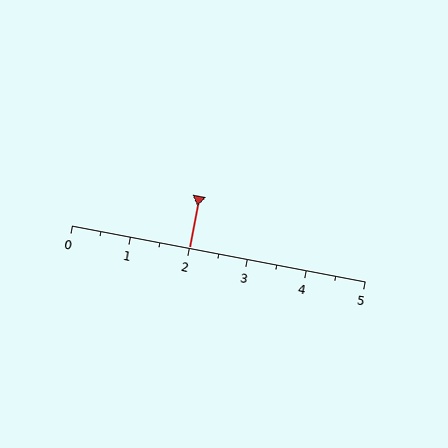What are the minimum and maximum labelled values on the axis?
The axis runs from 0 to 5.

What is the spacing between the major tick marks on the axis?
The major ticks are spaced 1 apart.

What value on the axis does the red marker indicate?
The marker indicates approximately 2.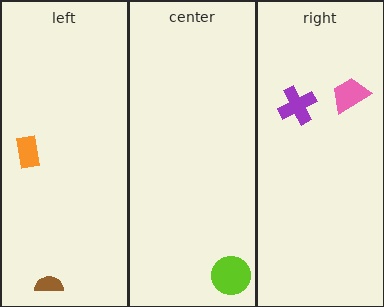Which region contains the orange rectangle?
The left region.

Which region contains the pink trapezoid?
The right region.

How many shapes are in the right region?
2.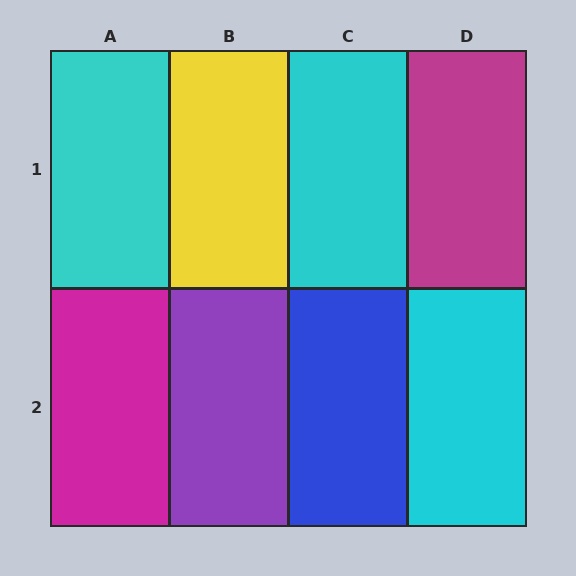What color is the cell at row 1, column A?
Cyan.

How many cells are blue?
1 cell is blue.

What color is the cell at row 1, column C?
Cyan.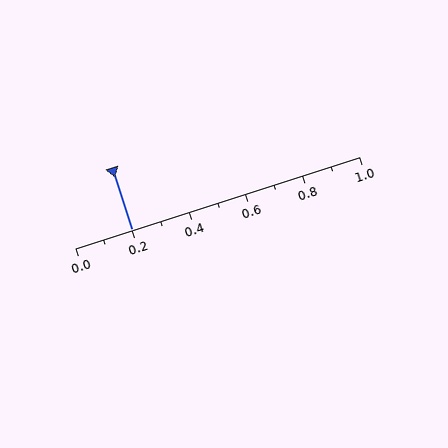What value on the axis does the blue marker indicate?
The marker indicates approximately 0.2.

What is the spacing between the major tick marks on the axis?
The major ticks are spaced 0.2 apart.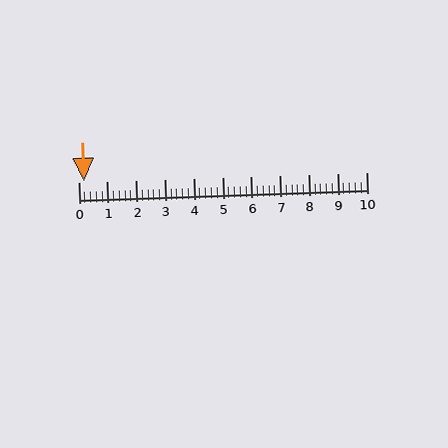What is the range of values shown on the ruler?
The ruler shows values from 0 to 10.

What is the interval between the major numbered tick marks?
The major tick marks are spaced 1 units apart.